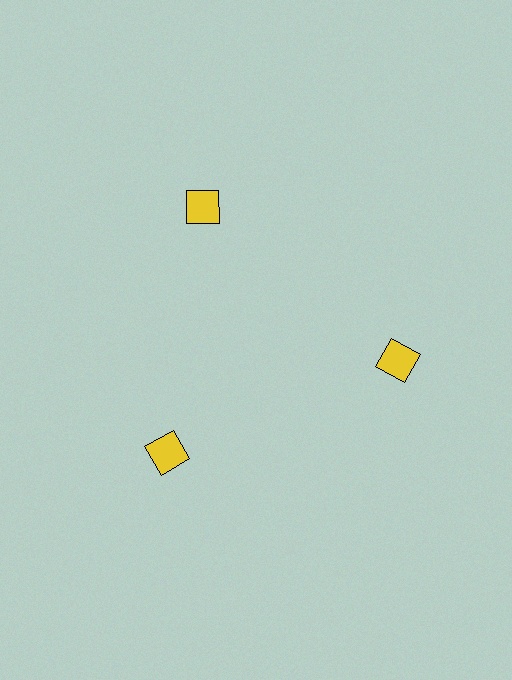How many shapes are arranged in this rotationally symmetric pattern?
There are 3 shapes, arranged in 3 groups of 1.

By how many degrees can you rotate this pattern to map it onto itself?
The pattern maps onto itself every 120 degrees of rotation.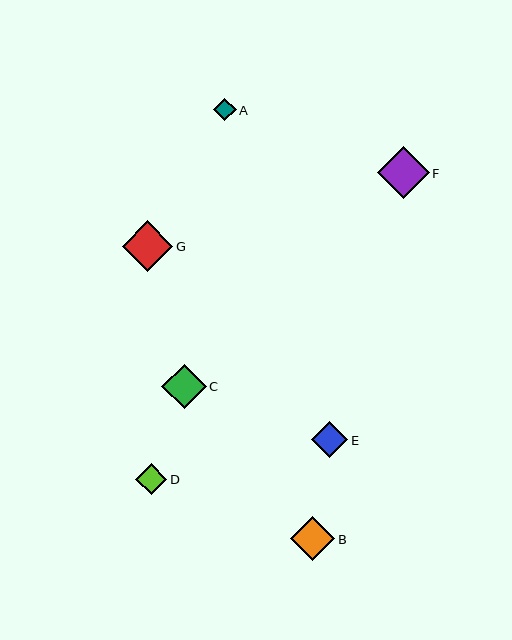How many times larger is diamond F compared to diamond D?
Diamond F is approximately 1.6 times the size of diamond D.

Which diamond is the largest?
Diamond F is the largest with a size of approximately 51 pixels.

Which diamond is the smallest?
Diamond A is the smallest with a size of approximately 22 pixels.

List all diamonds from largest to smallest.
From largest to smallest: F, G, C, B, E, D, A.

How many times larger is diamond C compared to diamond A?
Diamond C is approximately 2.0 times the size of diamond A.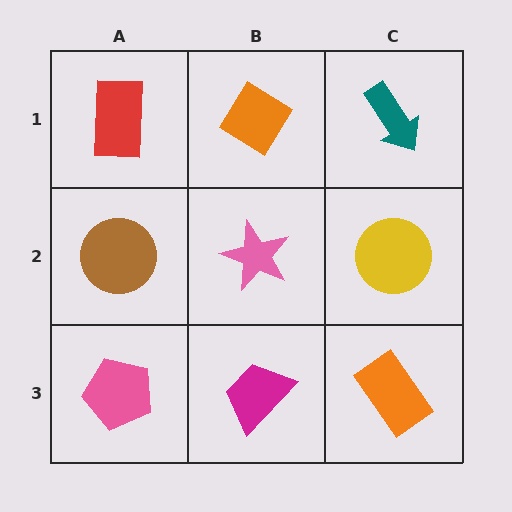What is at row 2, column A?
A brown circle.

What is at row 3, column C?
An orange rectangle.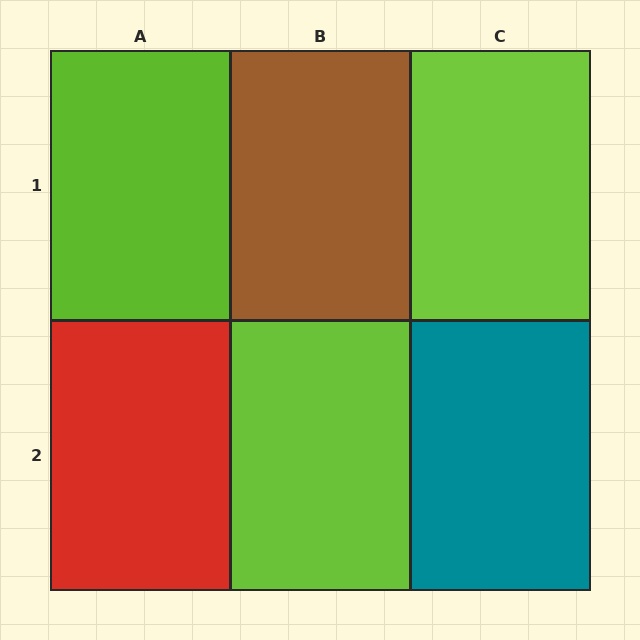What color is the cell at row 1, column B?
Brown.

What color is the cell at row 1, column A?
Lime.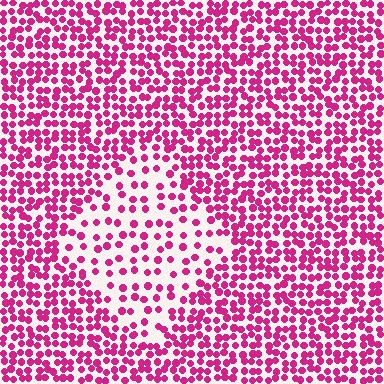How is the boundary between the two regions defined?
The boundary is defined by a change in element density (approximately 2.2x ratio). All elements are the same color, size, and shape.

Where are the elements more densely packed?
The elements are more densely packed outside the diamond boundary.